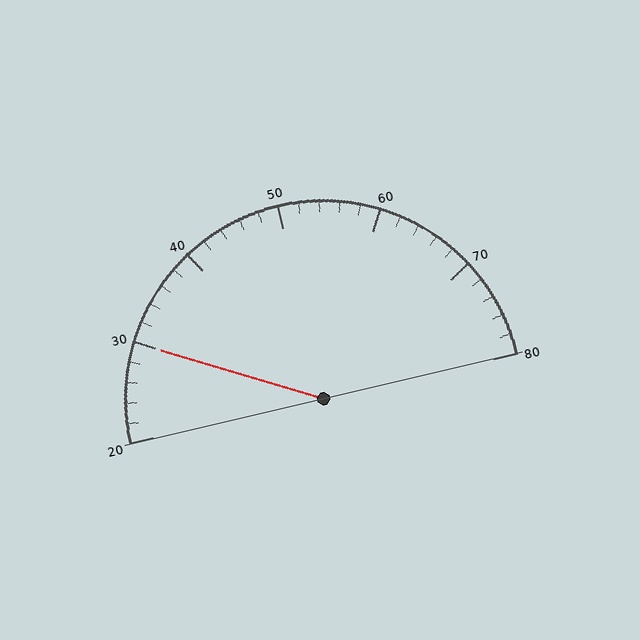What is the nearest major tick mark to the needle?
The nearest major tick mark is 30.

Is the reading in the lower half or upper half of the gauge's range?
The reading is in the lower half of the range (20 to 80).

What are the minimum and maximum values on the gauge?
The gauge ranges from 20 to 80.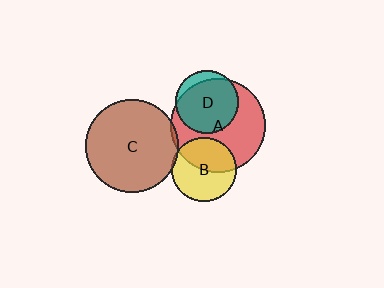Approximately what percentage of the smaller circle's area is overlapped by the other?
Approximately 5%.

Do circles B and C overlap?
Yes.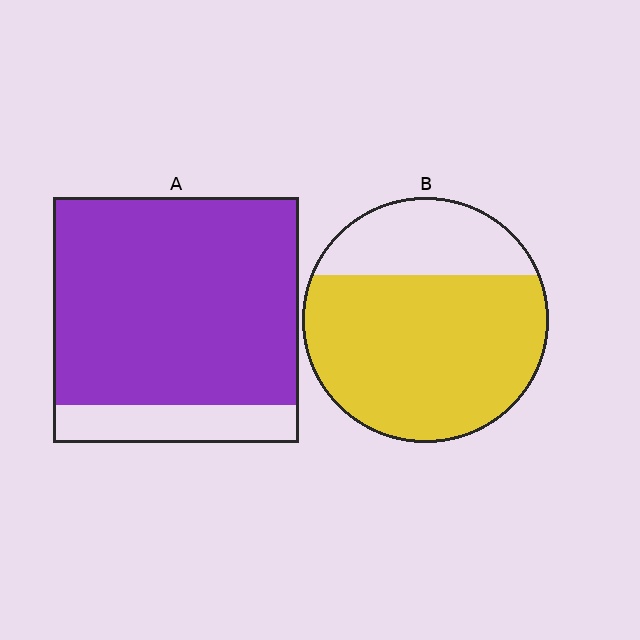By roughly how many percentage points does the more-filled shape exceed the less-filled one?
By roughly 10 percentage points (A over B).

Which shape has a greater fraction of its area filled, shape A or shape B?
Shape A.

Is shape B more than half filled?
Yes.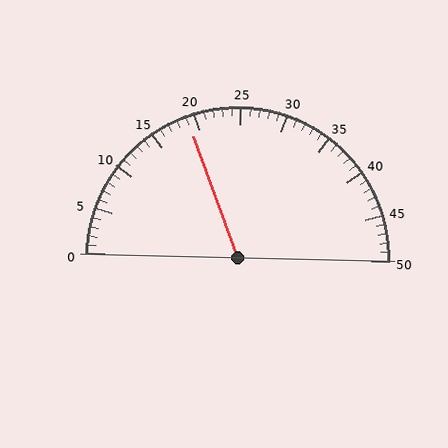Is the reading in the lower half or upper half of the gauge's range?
The reading is in the lower half of the range (0 to 50).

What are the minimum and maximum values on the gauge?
The gauge ranges from 0 to 50.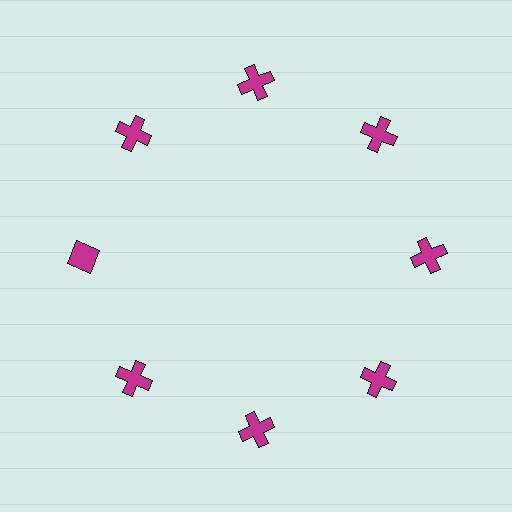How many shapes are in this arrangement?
There are 8 shapes arranged in a ring pattern.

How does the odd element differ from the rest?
It has a different shape: diamond instead of cross.